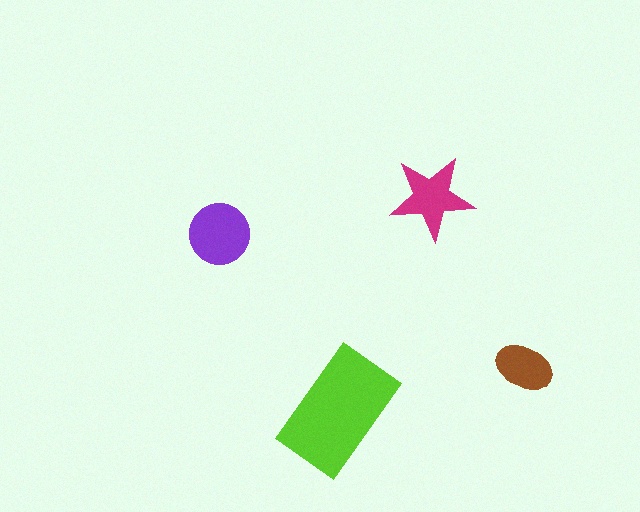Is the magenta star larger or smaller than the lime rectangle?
Smaller.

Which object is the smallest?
The brown ellipse.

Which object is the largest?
The lime rectangle.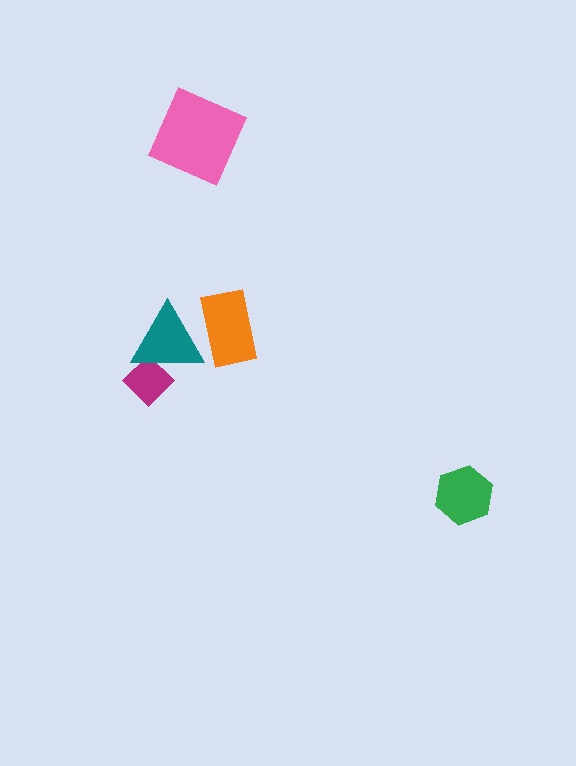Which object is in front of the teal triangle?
The orange rectangle is in front of the teal triangle.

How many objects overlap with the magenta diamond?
1 object overlaps with the magenta diamond.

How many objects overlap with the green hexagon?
0 objects overlap with the green hexagon.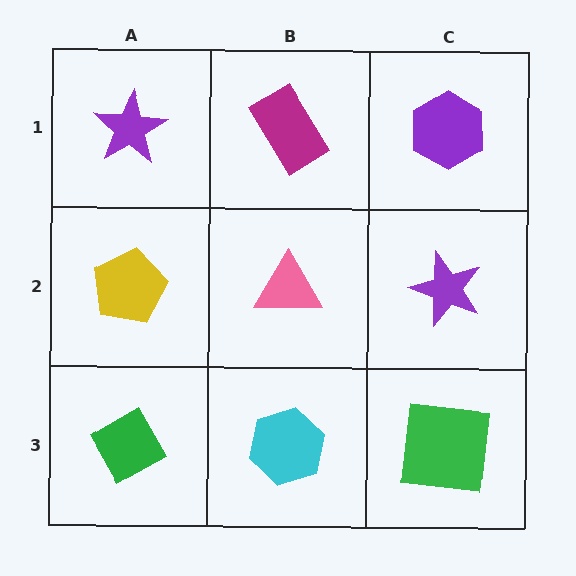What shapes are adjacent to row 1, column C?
A purple star (row 2, column C), a magenta rectangle (row 1, column B).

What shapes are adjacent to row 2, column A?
A purple star (row 1, column A), a green diamond (row 3, column A), a pink triangle (row 2, column B).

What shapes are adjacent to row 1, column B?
A pink triangle (row 2, column B), a purple star (row 1, column A), a purple hexagon (row 1, column C).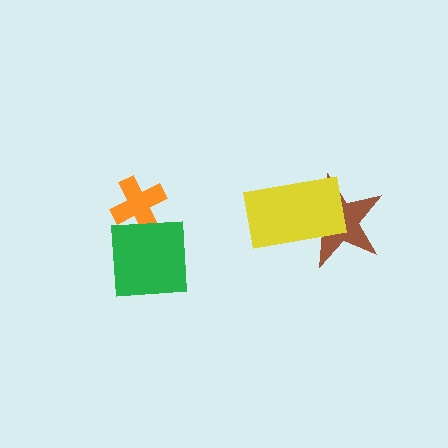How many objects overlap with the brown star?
1 object overlaps with the brown star.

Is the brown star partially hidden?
Yes, it is partially covered by another shape.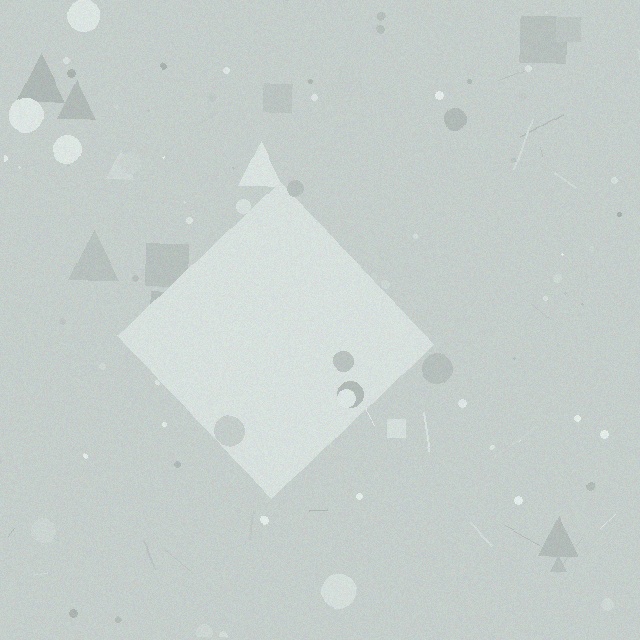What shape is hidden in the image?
A diamond is hidden in the image.